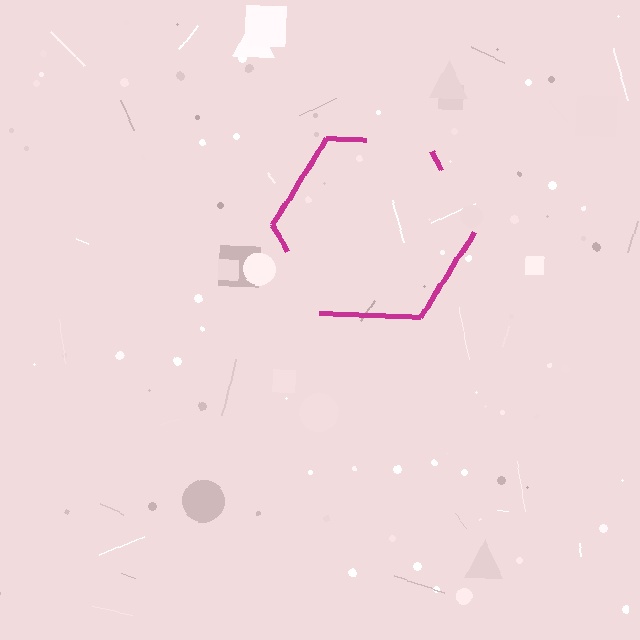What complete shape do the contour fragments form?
The contour fragments form a hexagon.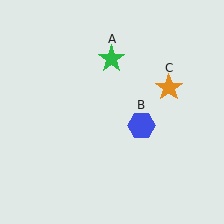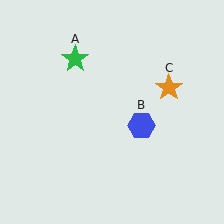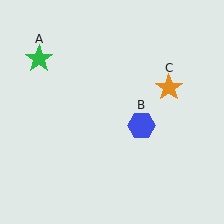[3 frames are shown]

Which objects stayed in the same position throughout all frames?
Blue hexagon (object B) and orange star (object C) remained stationary.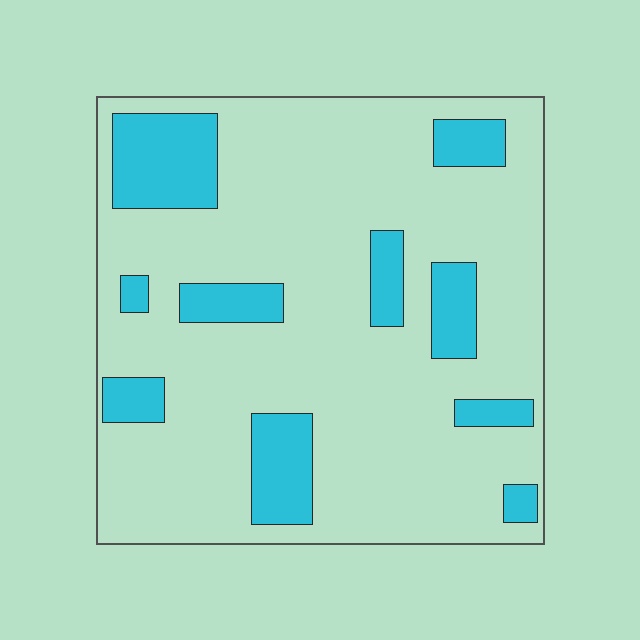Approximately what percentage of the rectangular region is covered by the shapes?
Approximately 20%.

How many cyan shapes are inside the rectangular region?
10.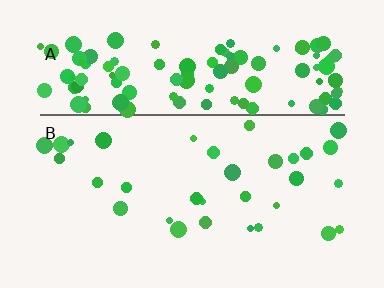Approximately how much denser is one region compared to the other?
Approximately 4.6× — region A over region B.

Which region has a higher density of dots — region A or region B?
A (the top).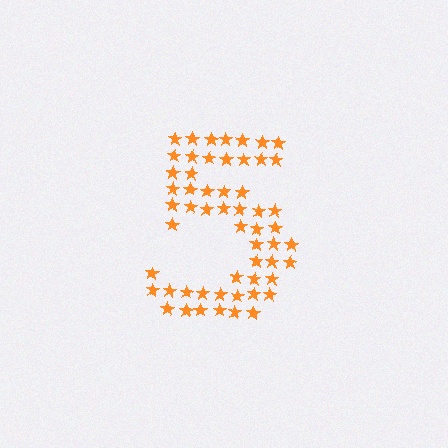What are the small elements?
The small elements are stars.